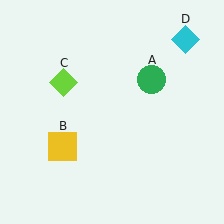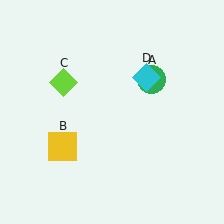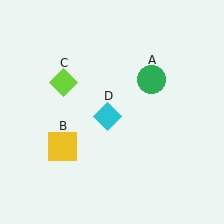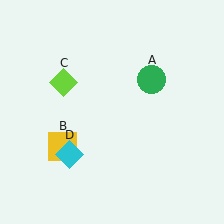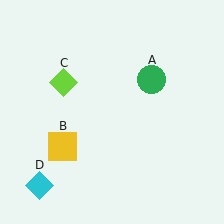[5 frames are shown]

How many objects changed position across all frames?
1 object changed position: cyan diamond (object D).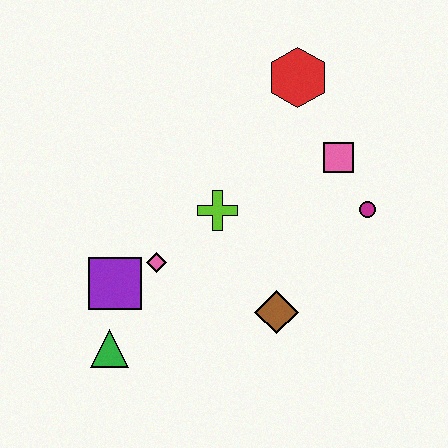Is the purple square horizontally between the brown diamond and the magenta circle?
No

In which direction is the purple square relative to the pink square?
The purple square is to the left of the pink square.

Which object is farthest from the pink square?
The green triangle is farthest from the pink square.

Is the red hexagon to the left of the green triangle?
No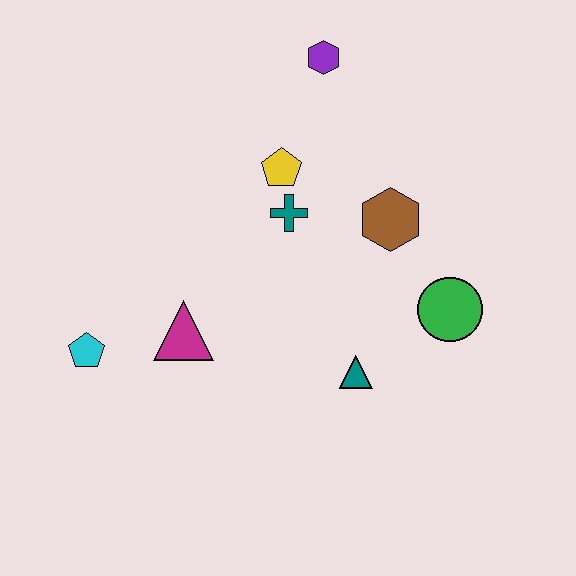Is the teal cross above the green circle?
Yes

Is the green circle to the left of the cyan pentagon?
No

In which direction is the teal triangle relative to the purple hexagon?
The teal triangle is below the purple hexagon.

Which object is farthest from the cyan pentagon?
The purple hexagon is farthest from the cyan pentagon.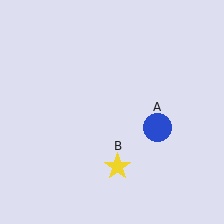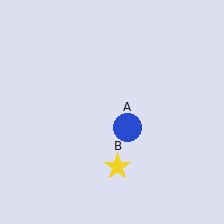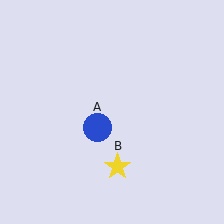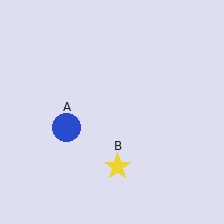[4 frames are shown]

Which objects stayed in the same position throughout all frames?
Yellow star (object B) remained stationary.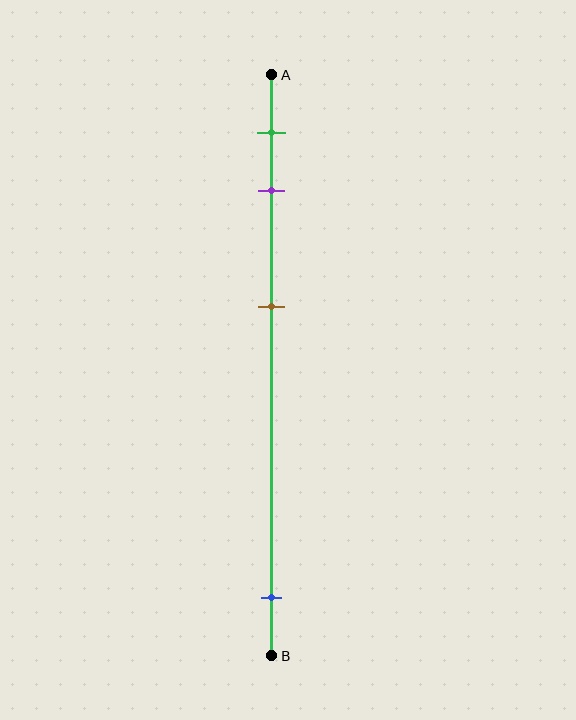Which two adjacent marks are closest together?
The green and purple marks are the closest adjacent pair.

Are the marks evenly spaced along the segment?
No, the marks are not evenly spaced.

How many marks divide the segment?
There are 4 marks dividing the segment.